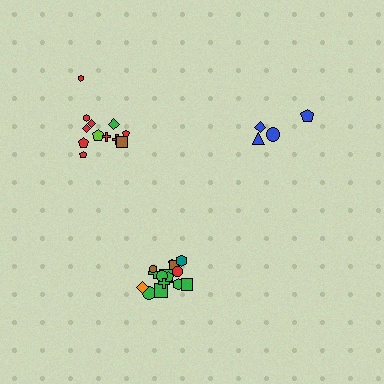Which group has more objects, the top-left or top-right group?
The top-left group.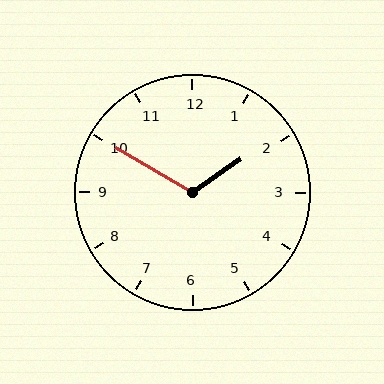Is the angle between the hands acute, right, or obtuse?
It is obtuse.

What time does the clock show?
1:50.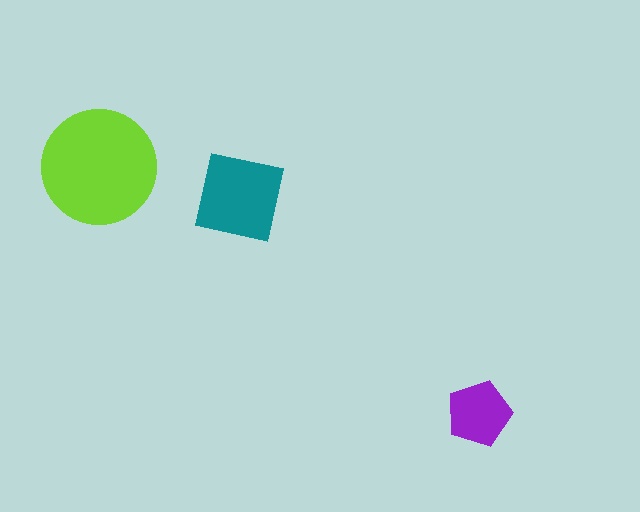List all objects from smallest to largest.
The purple pentagon, the teal square, the lime circle.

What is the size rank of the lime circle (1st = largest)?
1st.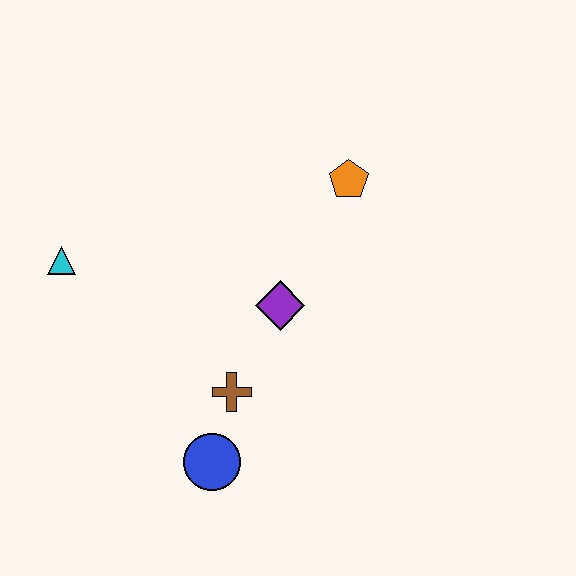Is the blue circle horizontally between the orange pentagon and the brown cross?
No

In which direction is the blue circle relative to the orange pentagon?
The blue circle is below the orange pentagon.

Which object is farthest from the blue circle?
The orange pentagon is farthest from the blue circle.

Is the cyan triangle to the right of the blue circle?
No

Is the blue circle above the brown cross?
No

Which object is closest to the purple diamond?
The brown cross is closest to the purple diamond.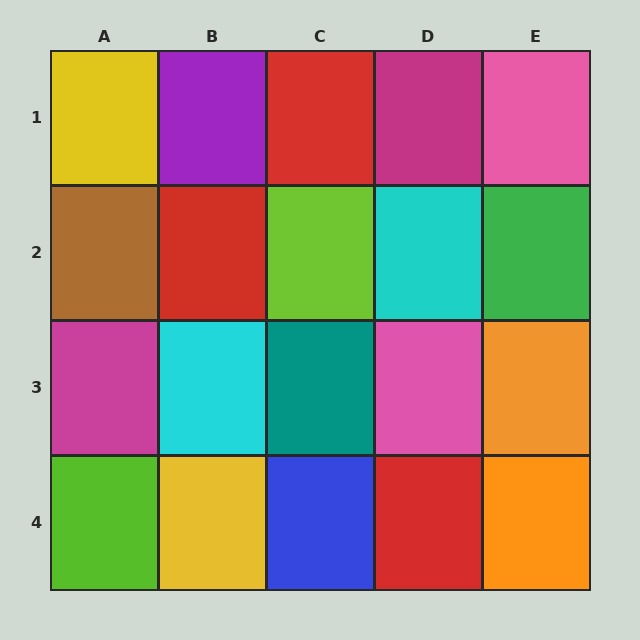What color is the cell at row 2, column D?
Cyan.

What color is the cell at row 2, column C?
Lime.